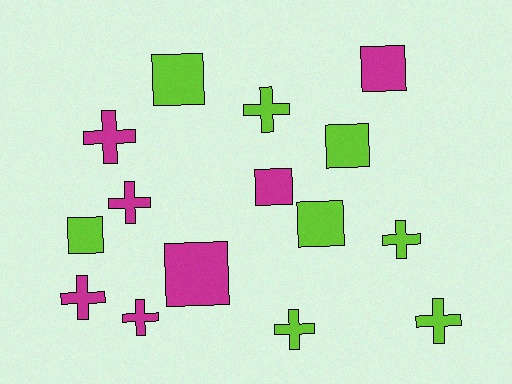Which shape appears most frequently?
Cross, with 8 objects.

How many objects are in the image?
There are 15 objects.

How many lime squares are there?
There are 4 lime squares.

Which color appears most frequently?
Lime, with 8 objects.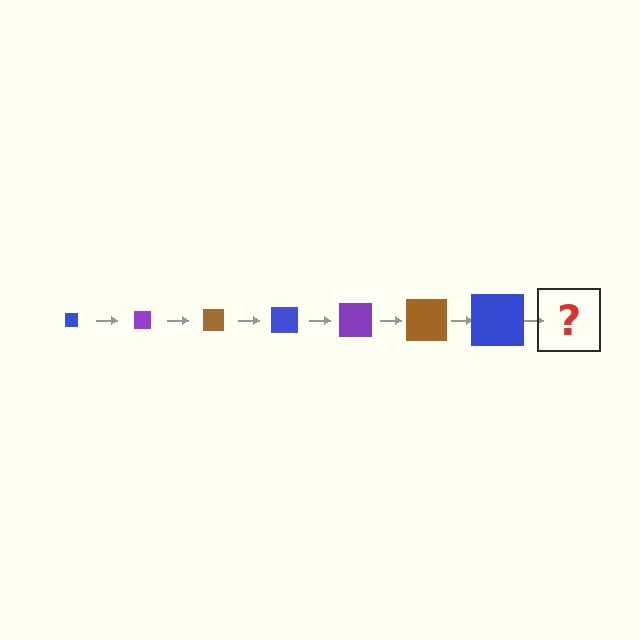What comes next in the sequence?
The next element should be a purple square, larger than the previous one.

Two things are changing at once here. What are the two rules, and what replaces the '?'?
The two rules are that the square grows larger each step and the color cycles through blue, purple, and brown. The '?' should be a purple square, larger than the previous one.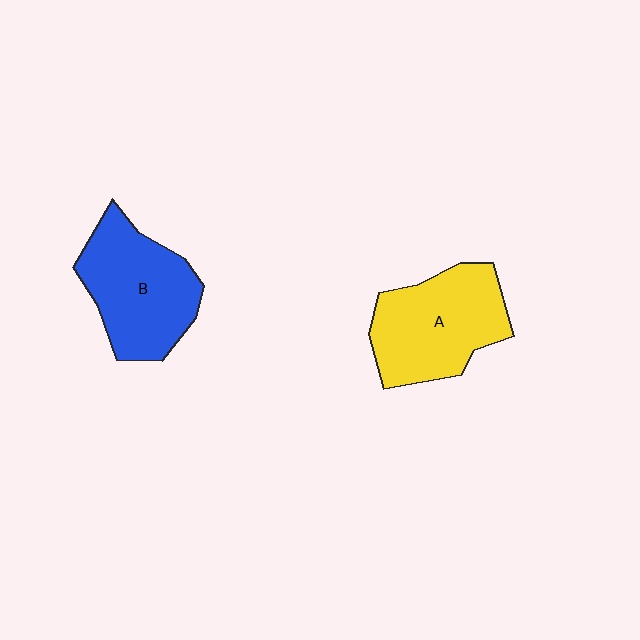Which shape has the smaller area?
Shape B (blue).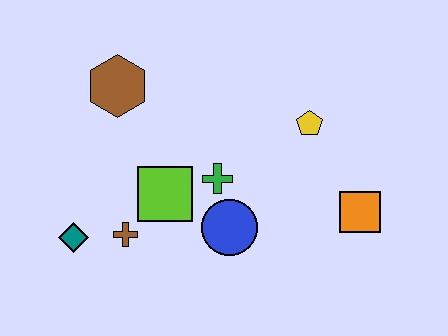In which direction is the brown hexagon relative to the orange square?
The brown hexagon is to the left of the orange square.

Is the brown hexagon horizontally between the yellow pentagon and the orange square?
No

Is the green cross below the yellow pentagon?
Yes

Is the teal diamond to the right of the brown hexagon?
No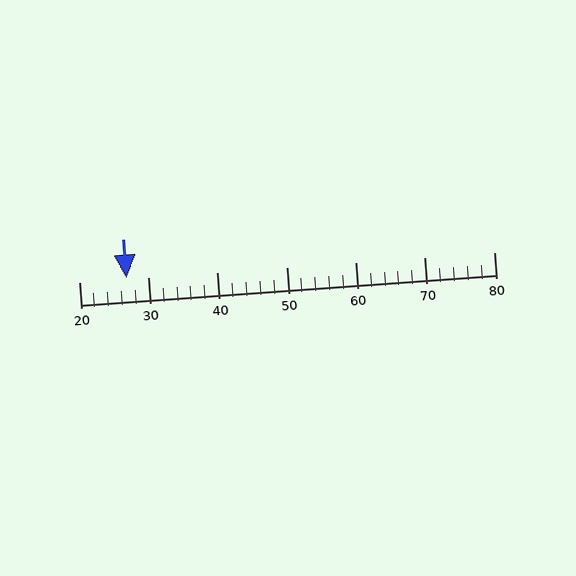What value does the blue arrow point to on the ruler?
The blue arrow points to approximately 27.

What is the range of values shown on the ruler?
The ruler shows values from 20 to 80.